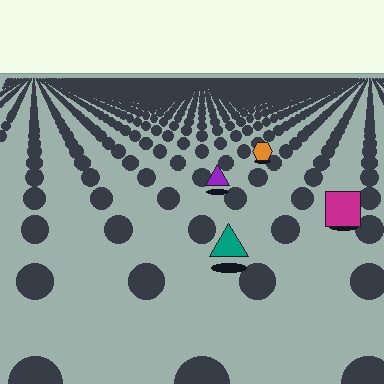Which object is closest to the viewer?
The teal triangle is closest. The texture marks near it are larger and more spread out.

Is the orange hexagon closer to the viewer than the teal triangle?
No. The teal triangle is closer — you can tell from the texture gradient: the ground texture is coarser near it.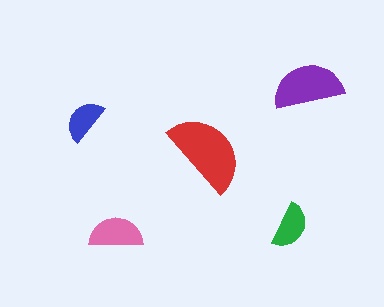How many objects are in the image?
There are 5 objects in the image.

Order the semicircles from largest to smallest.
the red one, the purple one, the pink one, the green one, the blue one.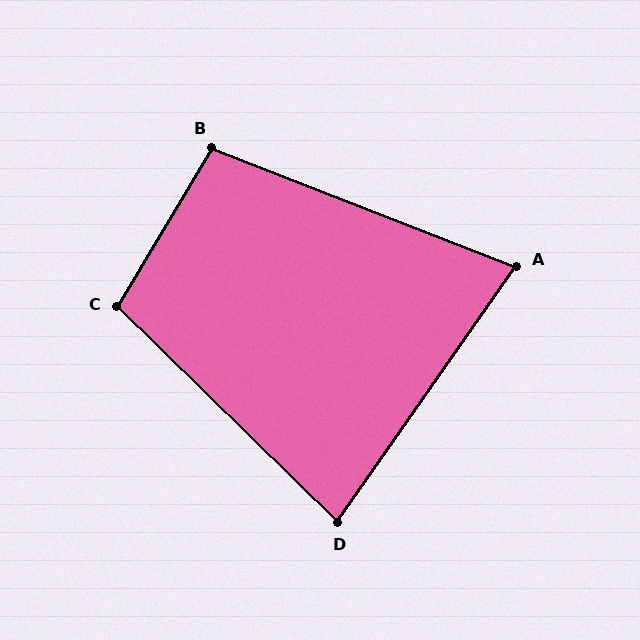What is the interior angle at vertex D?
Approximately 80 degrees (acute).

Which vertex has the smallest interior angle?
A, at approximately 76 degrees.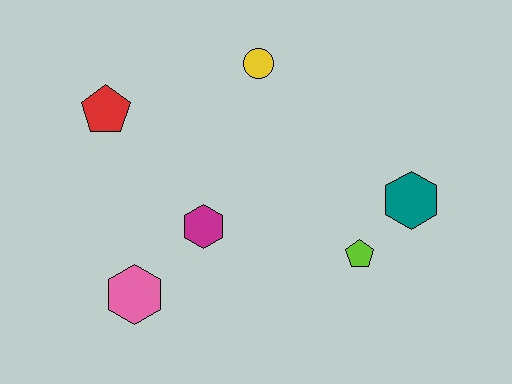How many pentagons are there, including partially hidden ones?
There are 2 pentagons.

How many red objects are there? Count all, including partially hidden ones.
There is 1 red object.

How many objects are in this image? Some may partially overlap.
There are 6 objects.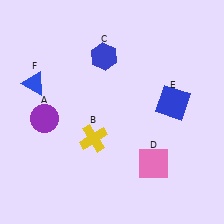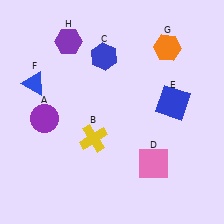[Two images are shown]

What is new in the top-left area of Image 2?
A purple hexagon (H) was added in the top-left area of Image 2.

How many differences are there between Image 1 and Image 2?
There are 2 differences between the two images.